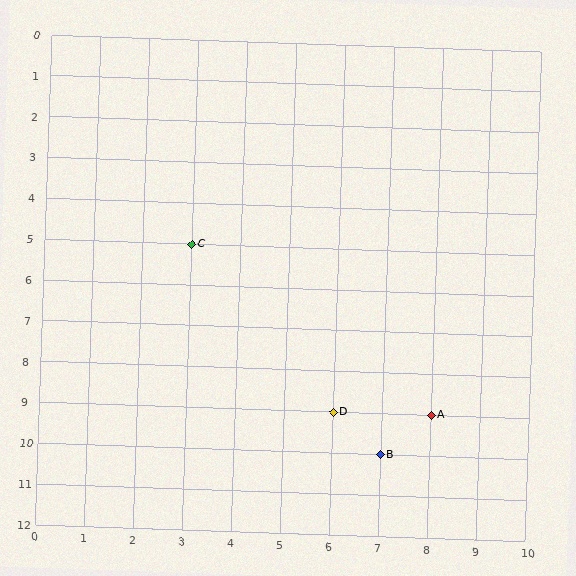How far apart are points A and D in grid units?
Points A and D are 2 columns apart.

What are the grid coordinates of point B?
Point B is at grid coordinates (7, 10).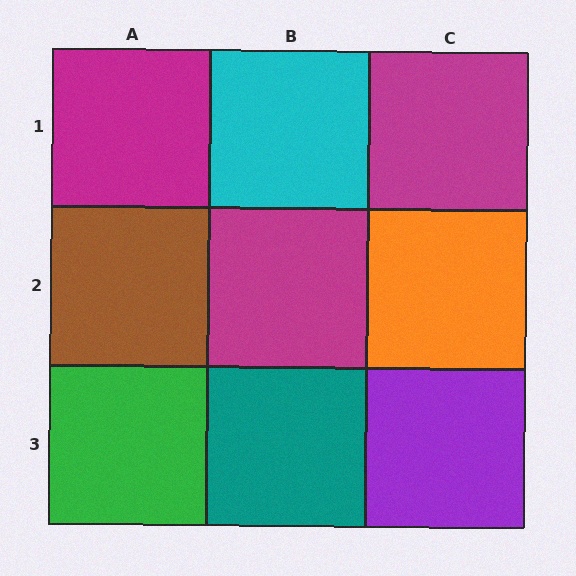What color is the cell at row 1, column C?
Magenta.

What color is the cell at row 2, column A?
Brown.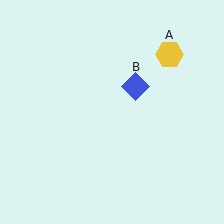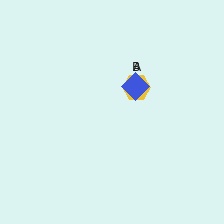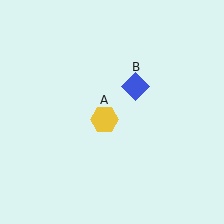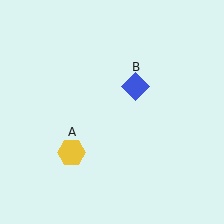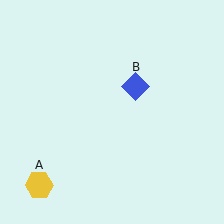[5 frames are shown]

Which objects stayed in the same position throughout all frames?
Blue diamond (object B) remained stationary.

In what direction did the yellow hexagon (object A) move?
The yellow hexagon (object A) moved down and to the left.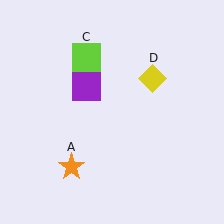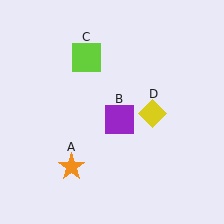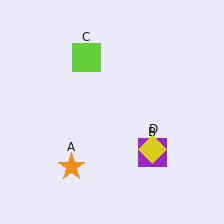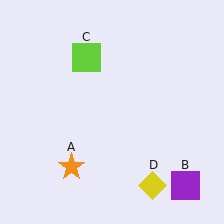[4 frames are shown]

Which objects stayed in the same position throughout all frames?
Orange star (object A) and lime square (object C) remained stationary.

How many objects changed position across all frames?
2 objects changed position: purple square (object B), yellow diamond (object D).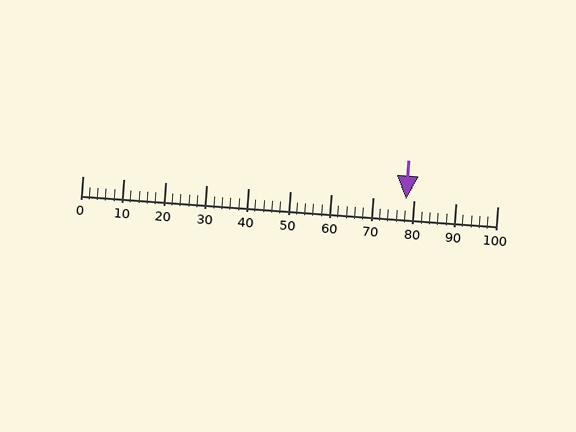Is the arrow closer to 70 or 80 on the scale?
The arrow is closer to 80.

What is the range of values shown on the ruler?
The ruler shows values from 0 to 100.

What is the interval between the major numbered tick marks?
The major tick marks are spaced 10 units apart.